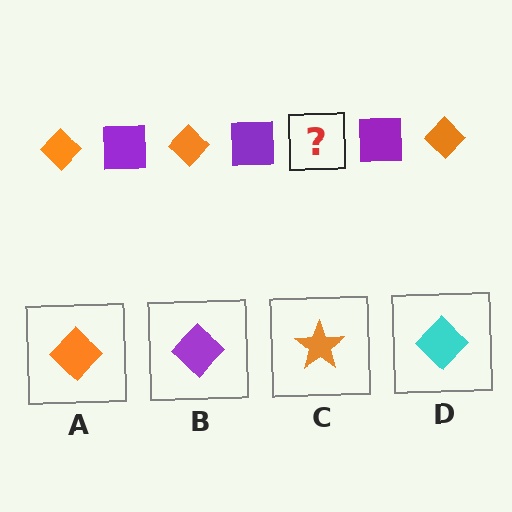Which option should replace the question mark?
Option A.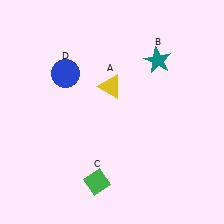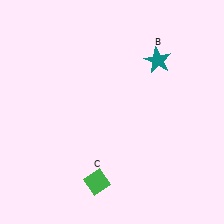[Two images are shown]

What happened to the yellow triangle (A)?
The yellow triangle (A) was removed in Image 2. It was in the top-left area of Image 1.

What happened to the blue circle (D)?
The blue circle (D) was removed in Image 2. It was in the top-left area of Image 1.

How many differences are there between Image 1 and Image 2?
There are 2 differences between the two images.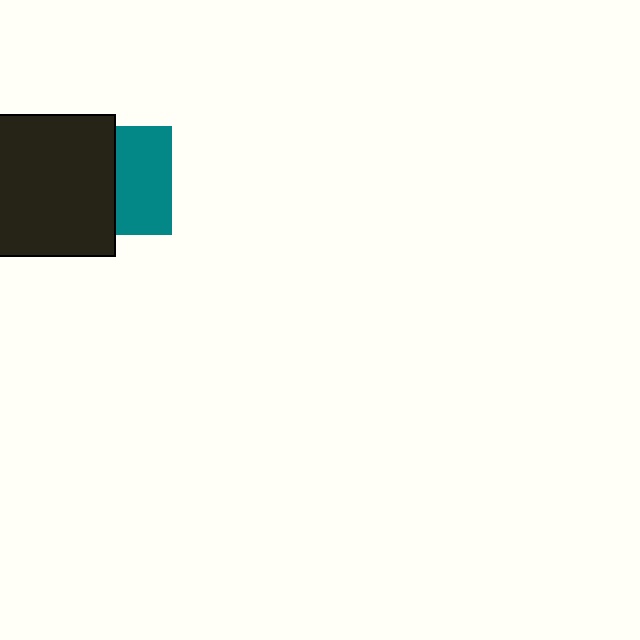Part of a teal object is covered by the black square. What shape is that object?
It is a square.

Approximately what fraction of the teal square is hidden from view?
Roughly 49% of the teal square is hidden behind the black square.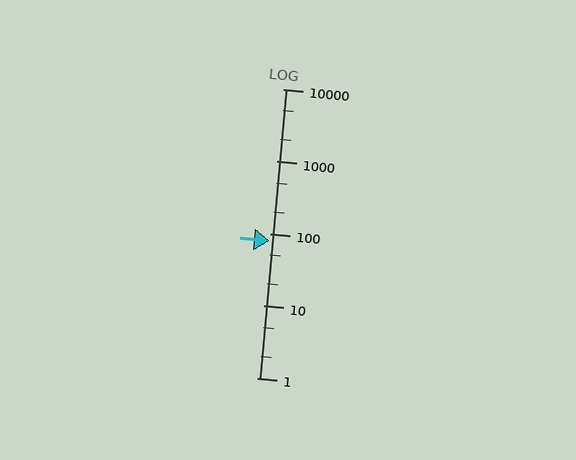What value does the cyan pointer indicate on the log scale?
The pointer indicates approximately 78.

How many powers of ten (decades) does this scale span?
The scale spans 4 decades, from 1 to 10000.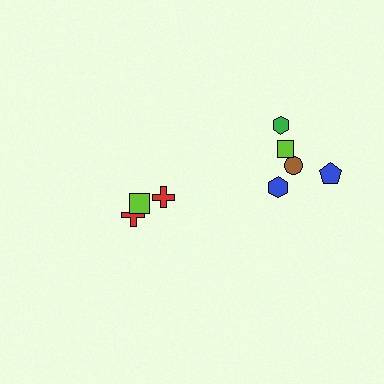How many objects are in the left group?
There are 3 objects.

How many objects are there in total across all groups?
There are 8 objects.